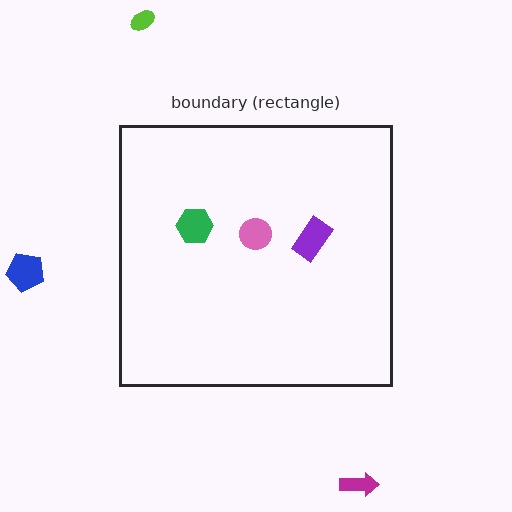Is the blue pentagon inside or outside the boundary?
Outside.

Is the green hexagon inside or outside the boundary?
Inside.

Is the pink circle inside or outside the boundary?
Inside.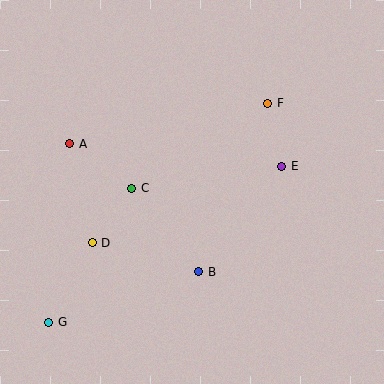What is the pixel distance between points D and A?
The distance between D and A is 102 pixels.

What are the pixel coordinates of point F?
Point F is at (268, 103).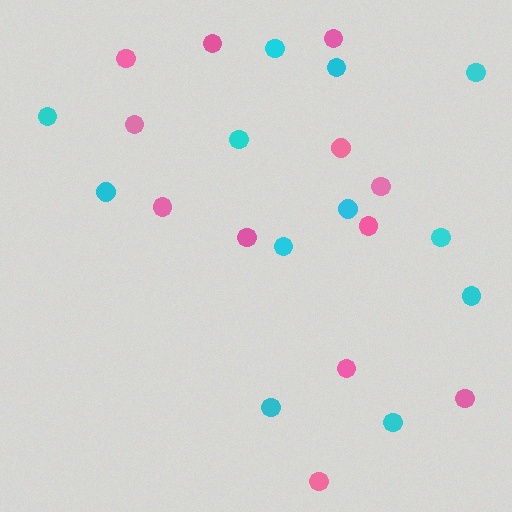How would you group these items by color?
There are 2 groups: one group of cyan circles (12) and one group of pink circles (12).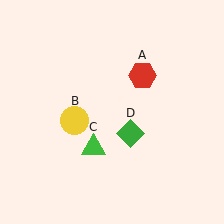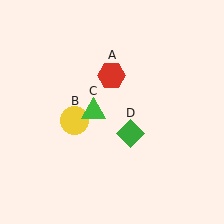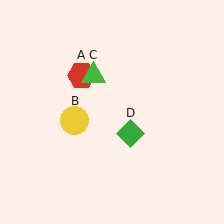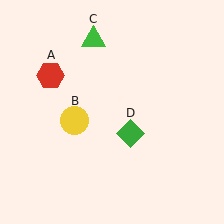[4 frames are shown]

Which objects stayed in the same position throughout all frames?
Yellow circle (object B) and green diamond (object D) remained stationary.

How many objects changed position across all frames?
2 objects changed position: red hexagon (object A), green triangle (object C).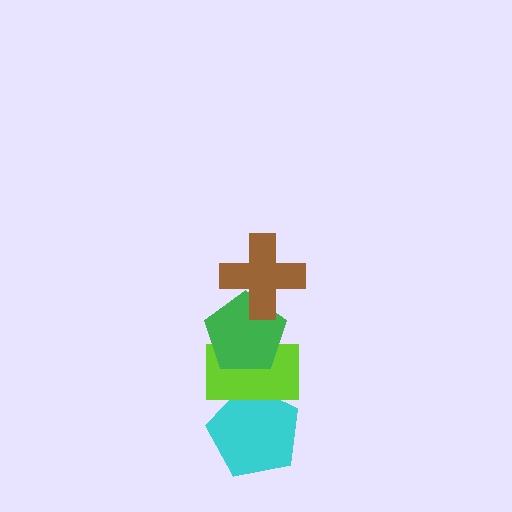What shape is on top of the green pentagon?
The brown cross is on top of the green pentagon.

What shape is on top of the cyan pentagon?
The lime rectangle is on top of the cyan pentagon.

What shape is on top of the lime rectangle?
The green pentagon is on top of the lime rectangle.